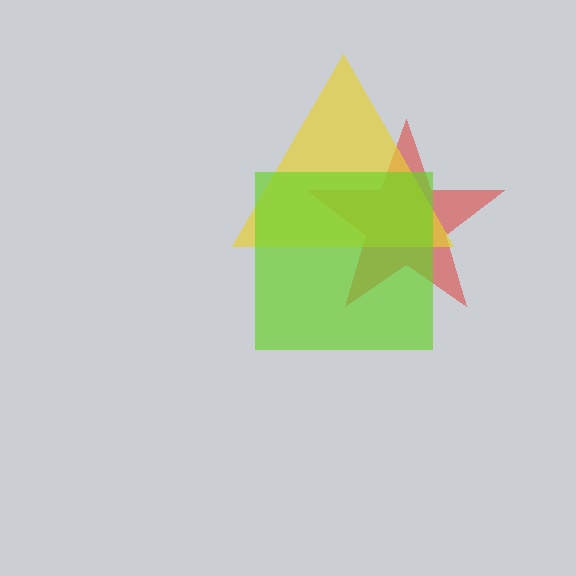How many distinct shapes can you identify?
There are 3 distinct shapes: a red star, a yellow triangle, a lime square.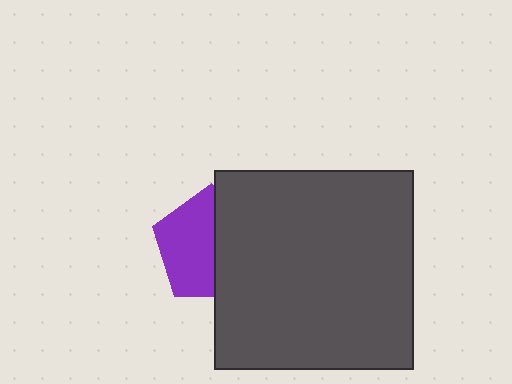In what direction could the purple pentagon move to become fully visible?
The purple pentagon could move left. That would shift it out from behind the dark gray square entirely.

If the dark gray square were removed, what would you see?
You would see the complete purple pentagon.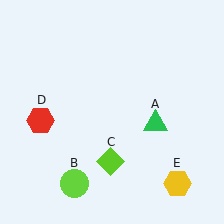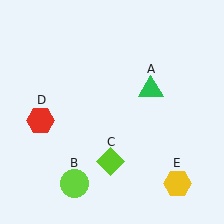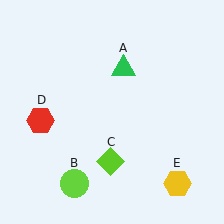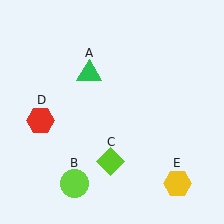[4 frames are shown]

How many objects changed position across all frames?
1 object changed position: green triangle (object A).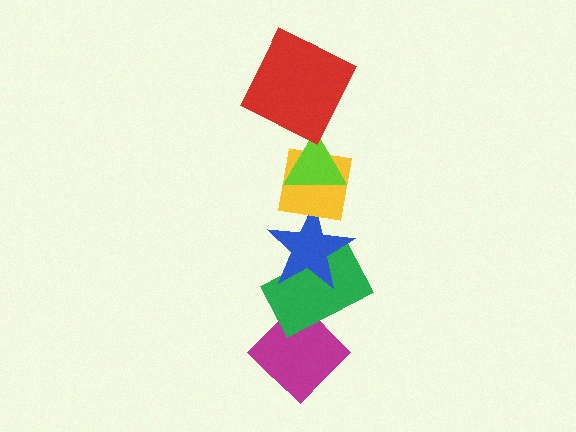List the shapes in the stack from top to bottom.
From top to bottom: the red square, the lime triangle, the yellow square, the blue star, the green rectangle, the magenta diamond.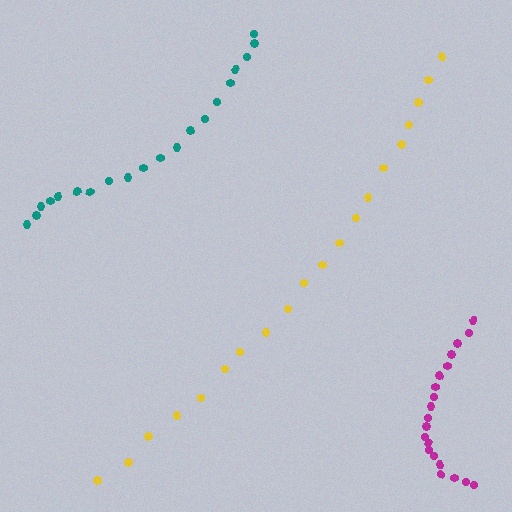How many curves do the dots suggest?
There are 3 distinct paths.